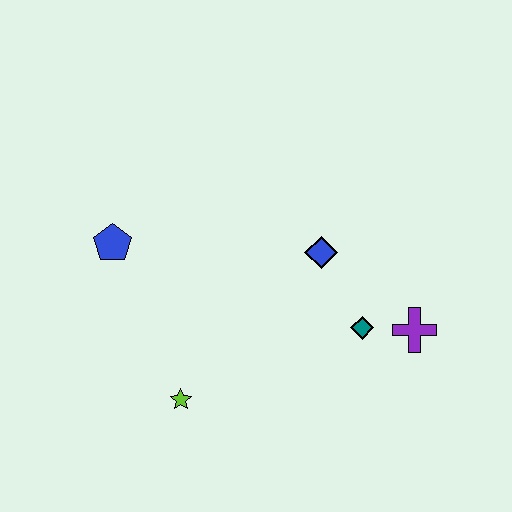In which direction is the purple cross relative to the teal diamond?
The purple cross is to the right of the teal diamond.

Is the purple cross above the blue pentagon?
No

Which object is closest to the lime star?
The blue pentagon is closest to the lime star.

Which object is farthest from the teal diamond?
The blue pentagon is farthest from the teal diamond.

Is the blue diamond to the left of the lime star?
No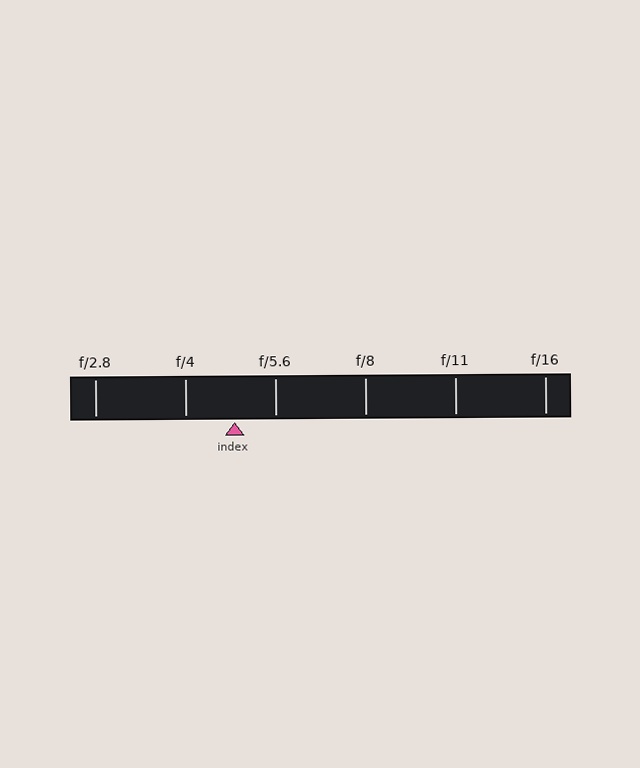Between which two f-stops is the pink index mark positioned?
The index mark is between f/4 and f/5.6.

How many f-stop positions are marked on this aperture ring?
There are 6 f-stop positions marked.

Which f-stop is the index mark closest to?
The index mark is closest to f/5.6.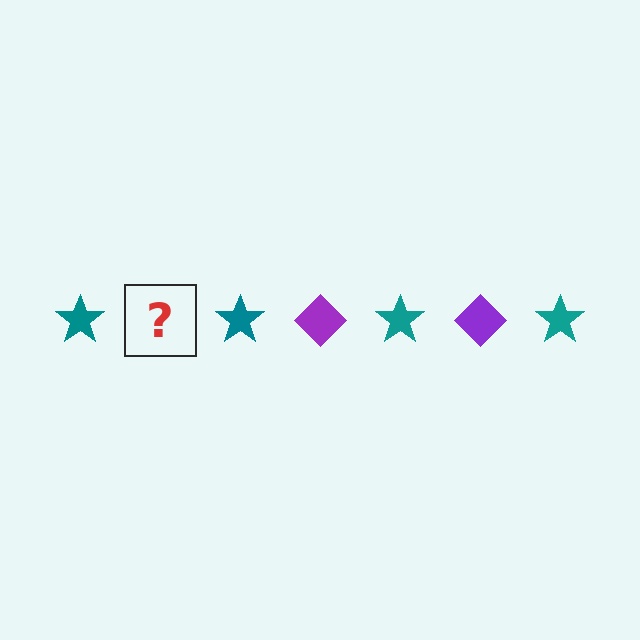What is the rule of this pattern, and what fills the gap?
The rule is that the pattern alternates between teal star and purple diamond. The gap should be filled with a purple diamond.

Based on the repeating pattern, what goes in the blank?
The blank should be a purple diamond.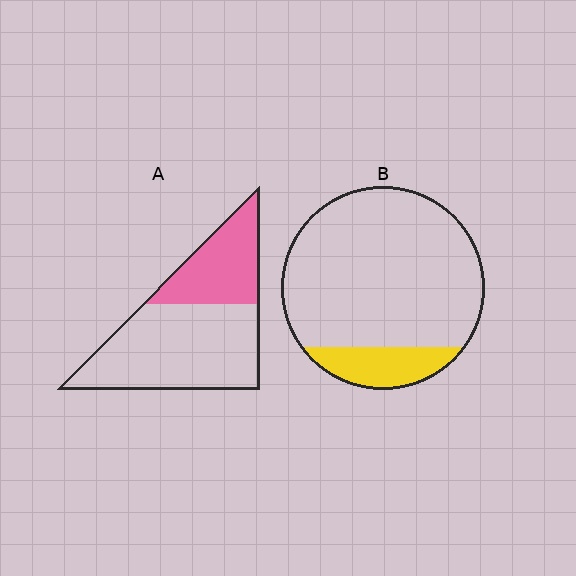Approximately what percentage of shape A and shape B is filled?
A is approximately 35% and B is approximately 15%.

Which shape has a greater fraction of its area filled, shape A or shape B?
Shape A.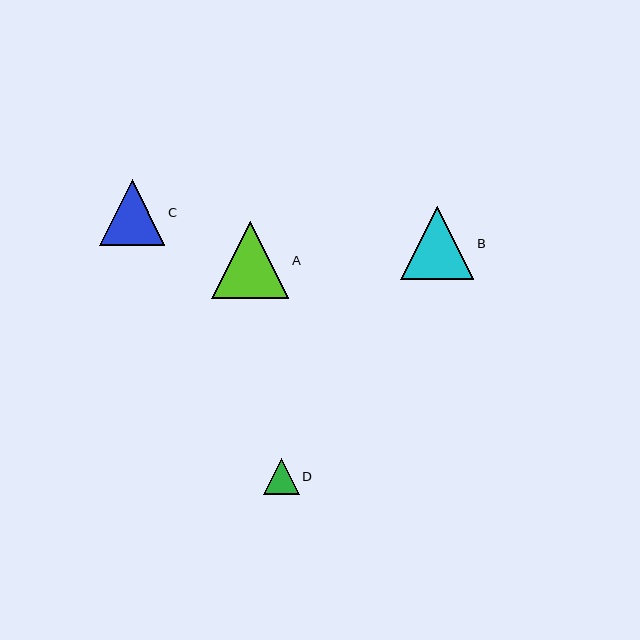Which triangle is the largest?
Triangle A is the largest with a size of approximately 77 pixels.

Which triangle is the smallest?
Triangle D is the smallest with a size of approximately 36 pixels.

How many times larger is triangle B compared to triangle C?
Triangle B is approximately 1.1 times the size of triangle C.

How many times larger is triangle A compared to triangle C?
Triangle A is approximately 1.2 times the size of triangle C.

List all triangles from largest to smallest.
From largest to smallest: A, B, C, D.